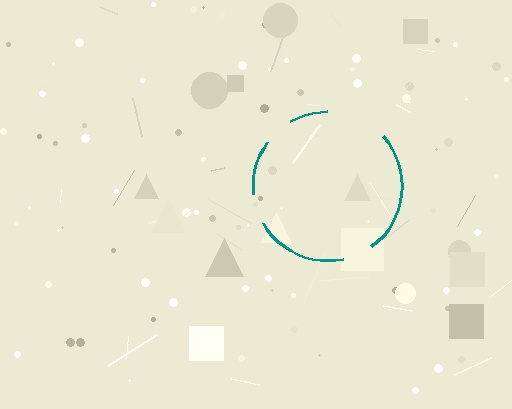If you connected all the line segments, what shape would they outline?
They would outline a circle.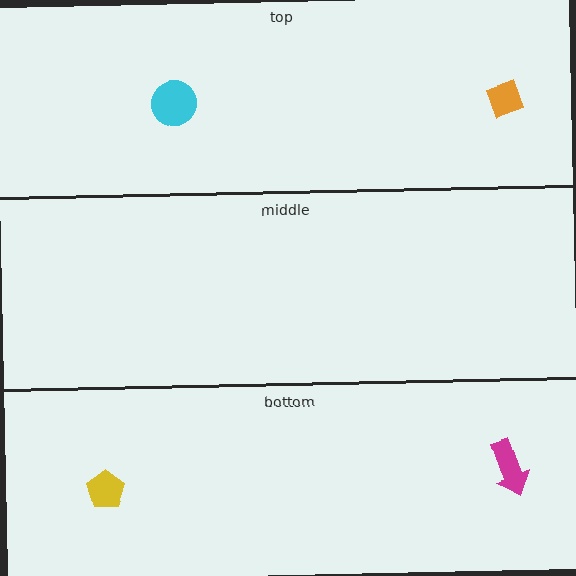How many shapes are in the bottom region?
2.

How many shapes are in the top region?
2.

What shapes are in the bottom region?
The magenta arrow, the yellow pentagon.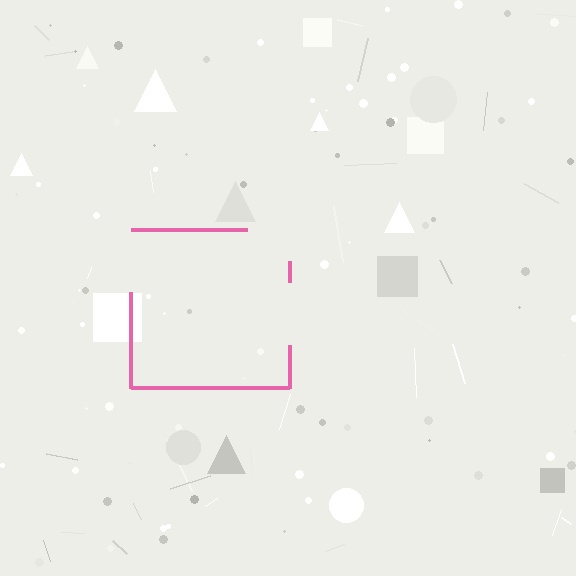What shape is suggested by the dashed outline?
The dashed outline suggests a square.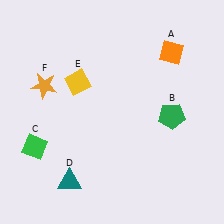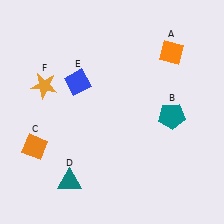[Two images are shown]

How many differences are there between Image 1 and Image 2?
There are 3 differences between the two images.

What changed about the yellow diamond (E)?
In Image 1, E is yellow. In Image 2, it changed to blue.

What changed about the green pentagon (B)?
In Image 1, B is green. In Image 2, it changed to teal.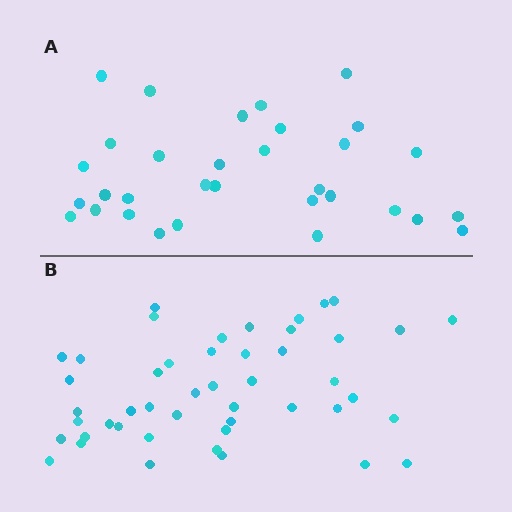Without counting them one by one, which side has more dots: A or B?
Region B (the bottom region) has more dots.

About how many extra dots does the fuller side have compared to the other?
Region B has approximately 15 more dots than region A.